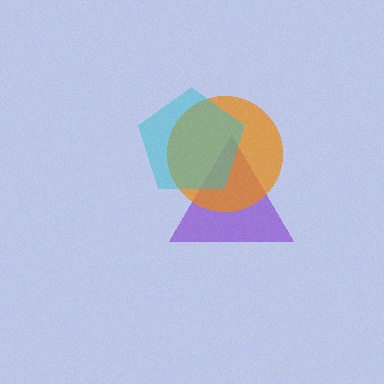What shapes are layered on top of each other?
The layered shapes are: a purple triangle, an orange circle, a cyan pentagon.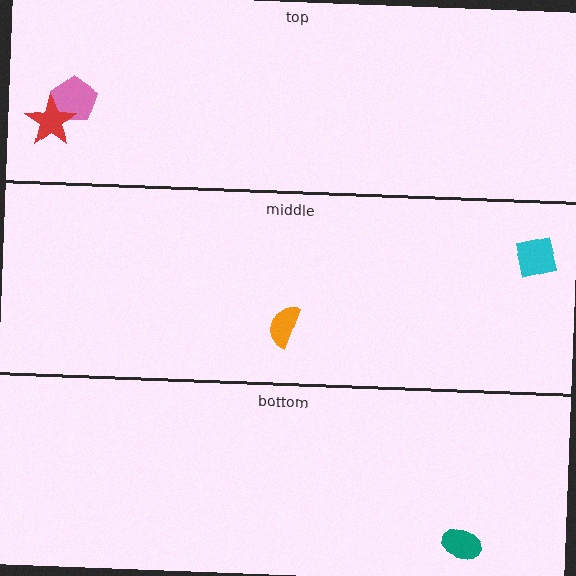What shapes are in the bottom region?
The teal ellipse.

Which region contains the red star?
The top region.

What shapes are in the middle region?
The orange semicircle, the cyan square.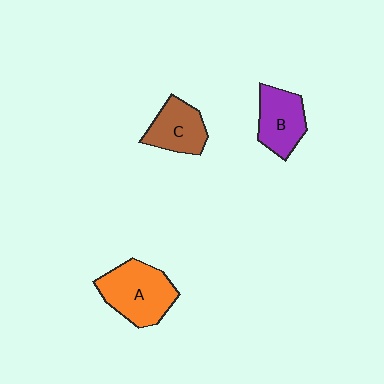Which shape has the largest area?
Shape A (orange).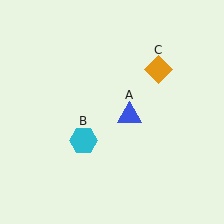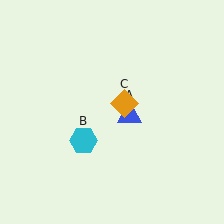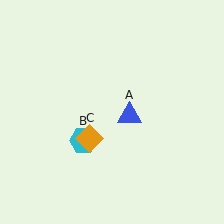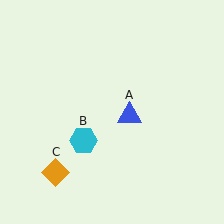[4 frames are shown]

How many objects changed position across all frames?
1 object changed position: orange diamond (object C).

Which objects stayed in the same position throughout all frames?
Blue triangle (object A) and cyan hexagon (object B) remained stationary.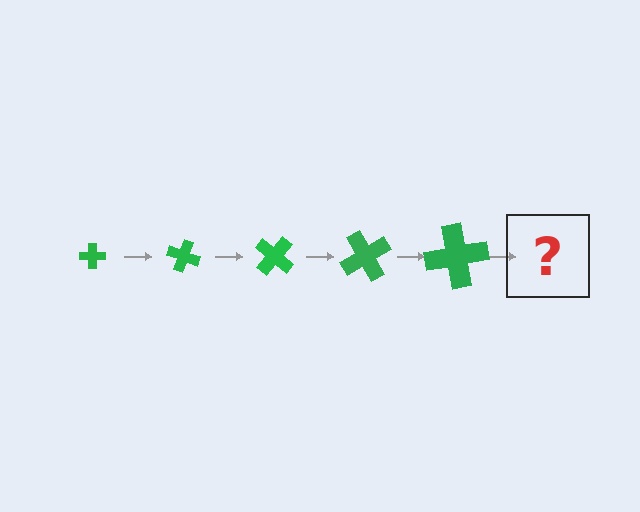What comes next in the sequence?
The next element should be a cross, larger than the previous one and rotated 100 degrees from the start.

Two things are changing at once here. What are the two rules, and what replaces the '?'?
The two rules are that the cross grows larger each step and it rotates 20 degrees each step. The '?' should be a cross, larger than the previous one and rotated 100 degrees from the start.